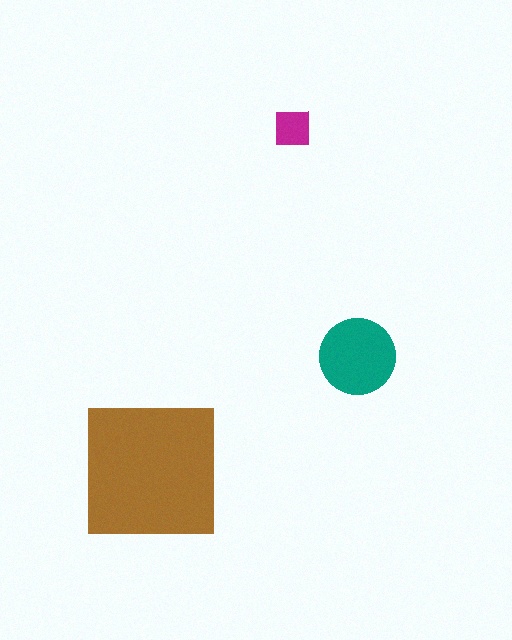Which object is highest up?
The magenta square is topmost.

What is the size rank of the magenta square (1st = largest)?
3rd.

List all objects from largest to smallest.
The brown square, the teal circle, the magenta square.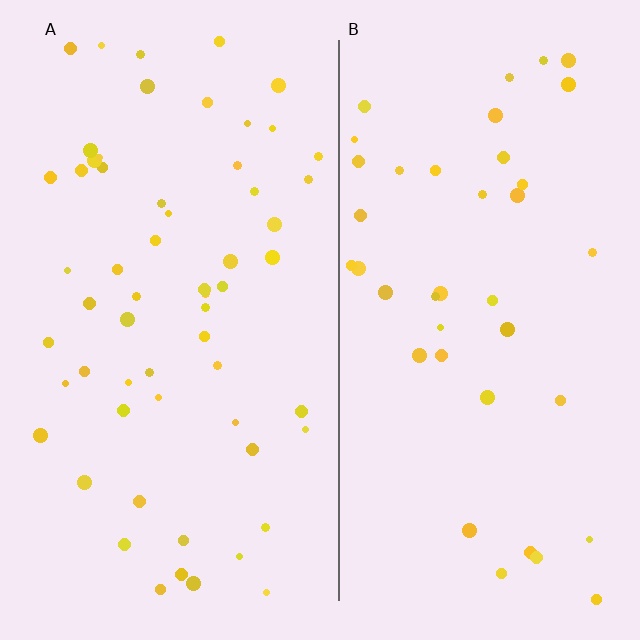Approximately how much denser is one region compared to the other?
Approximately 1.5× — region A over region B.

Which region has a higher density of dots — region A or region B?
A (the left).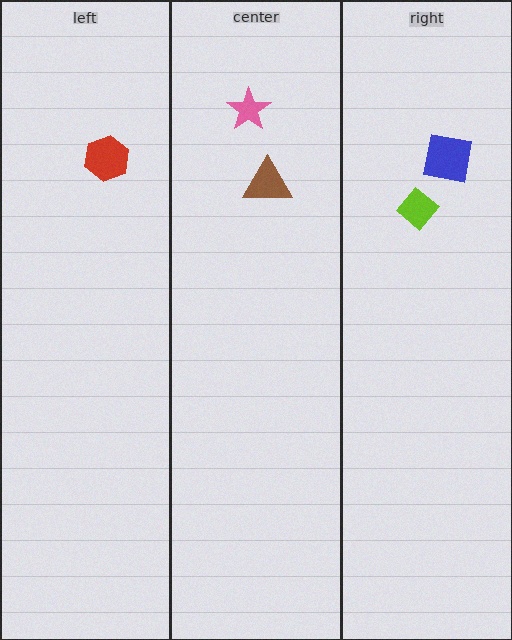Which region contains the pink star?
The center region.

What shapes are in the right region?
The blue square, the lime diamond.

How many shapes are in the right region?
2.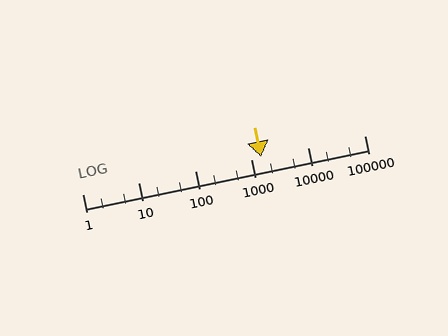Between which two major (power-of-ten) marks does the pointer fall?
The pointer is between 1000 and 10000.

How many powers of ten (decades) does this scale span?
The scale spans 5 decades, from 1 to 100000.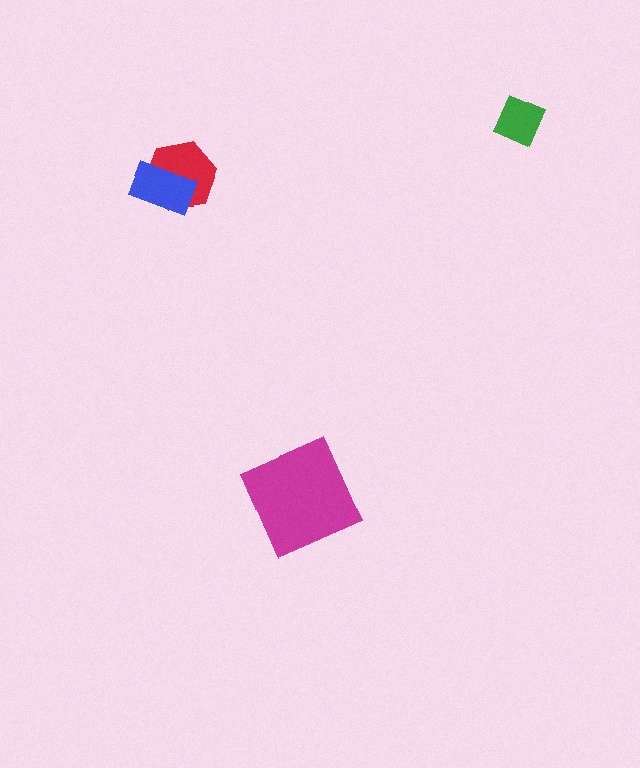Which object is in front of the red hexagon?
The blue rectangle is in front of the red hexagon.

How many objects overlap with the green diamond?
0 objects overlap with the green diamond.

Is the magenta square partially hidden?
No, no other shape covers it.